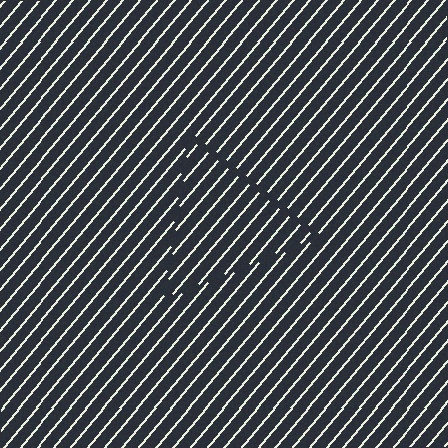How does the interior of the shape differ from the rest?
The interior of the shape contains the same grating, shifted by half a period — the contour is defined by the phase discontinuity where line-ends from the inner and outer gratings abut.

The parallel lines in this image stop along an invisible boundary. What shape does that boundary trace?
An illusory triangle. The interior of the shape contains the same grating, shifted by half a period — the contour is defined by the phase discontinuity where line-ends from the inner and outer gratings abut.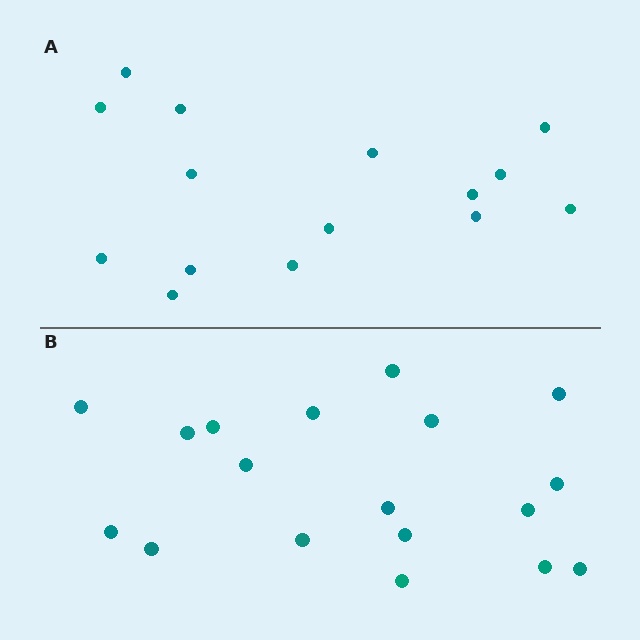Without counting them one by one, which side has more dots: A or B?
Region B (the bottom region) has more dots.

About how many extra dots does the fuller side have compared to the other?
Region B has just a few more — roughly 2 or 3 more dots than region A.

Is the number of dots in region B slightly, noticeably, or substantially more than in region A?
Region B has only slightly more — the two regions are fairly close. The ratio is roughly 1.2 to 1.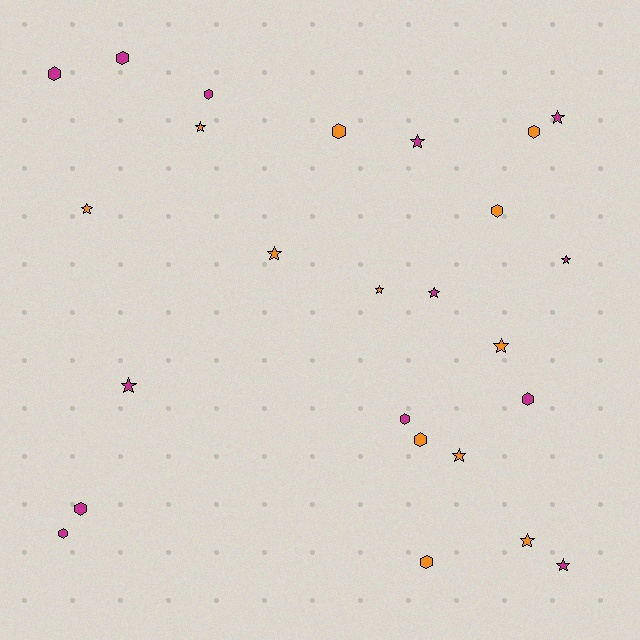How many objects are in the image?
There are 25 objects.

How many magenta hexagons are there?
There are 7 magenta hexagons.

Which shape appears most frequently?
Star, with 13 objects.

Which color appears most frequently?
Magenta, with 13 objects.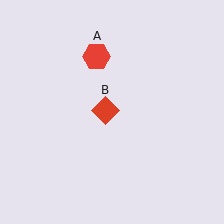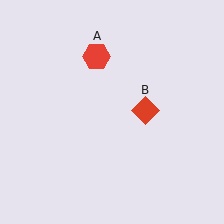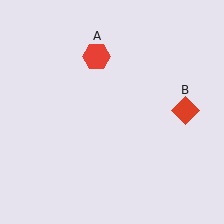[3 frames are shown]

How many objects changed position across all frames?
1 object changed position: red diamond (object B).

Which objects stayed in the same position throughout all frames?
Red hexagon (object A) remained stationary.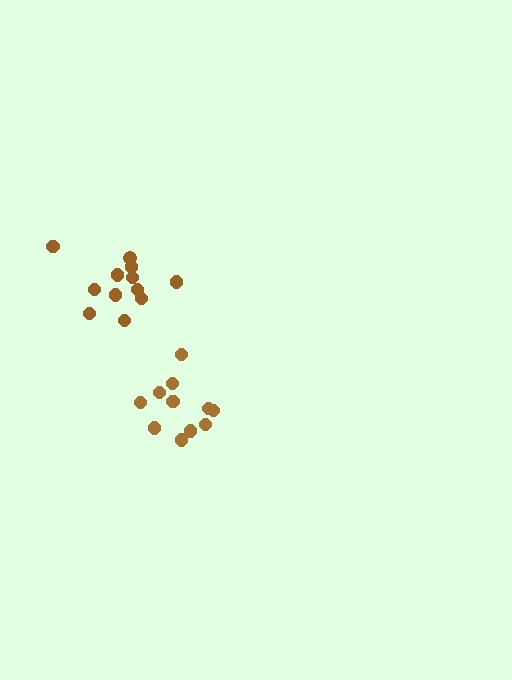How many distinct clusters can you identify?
There are 2 distinct clusters.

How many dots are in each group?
Group 1: 12 dots, Group 2: 11 dots (23 total).